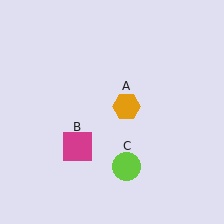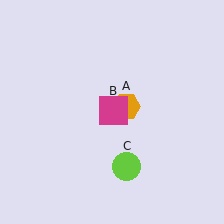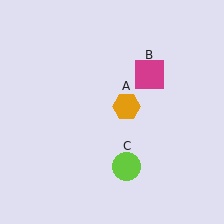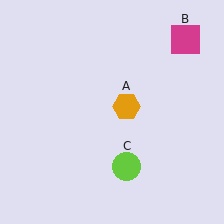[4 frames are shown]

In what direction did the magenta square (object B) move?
The magenta square (object B) moved up and to the right.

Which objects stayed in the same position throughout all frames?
Orange hexagon (object A) and lime circle (object C) remained stationary.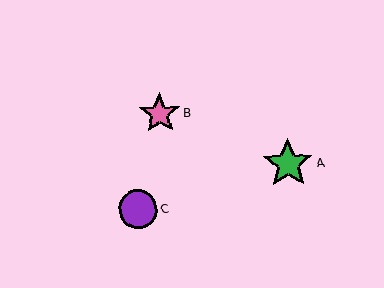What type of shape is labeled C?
Shape C is a purple circle.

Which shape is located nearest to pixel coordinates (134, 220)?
The purple circle (labeled C) at (138, 209) is nearest to that location.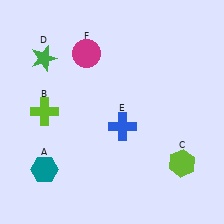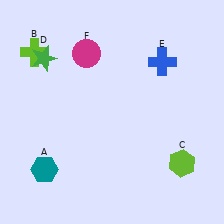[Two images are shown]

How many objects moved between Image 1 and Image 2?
2 objects moved between the two images.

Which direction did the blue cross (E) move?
The blue cross (E) moved up.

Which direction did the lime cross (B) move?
The lime cross (B) moved up.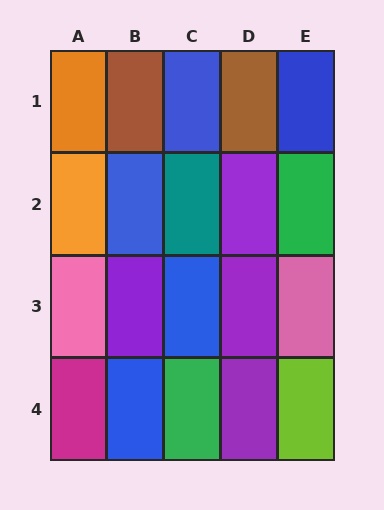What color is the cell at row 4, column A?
Magenta.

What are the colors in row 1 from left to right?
Orange, brown, blue, brown, blue.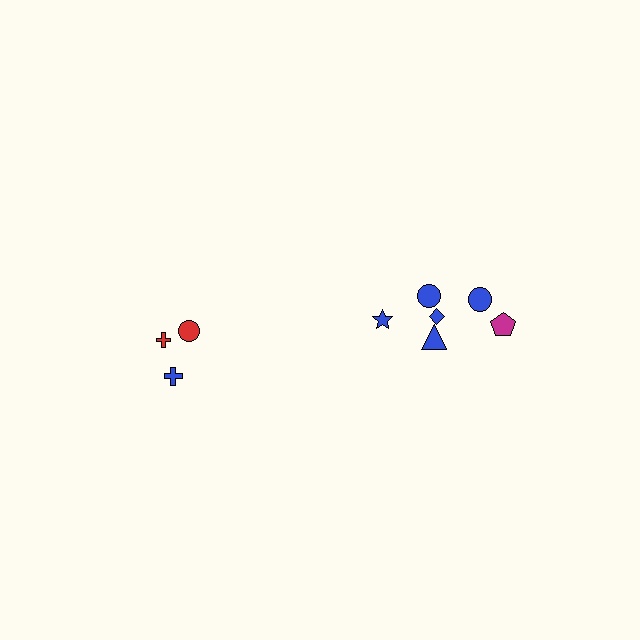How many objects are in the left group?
There are 3 objects.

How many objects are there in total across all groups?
There are 9 objects.